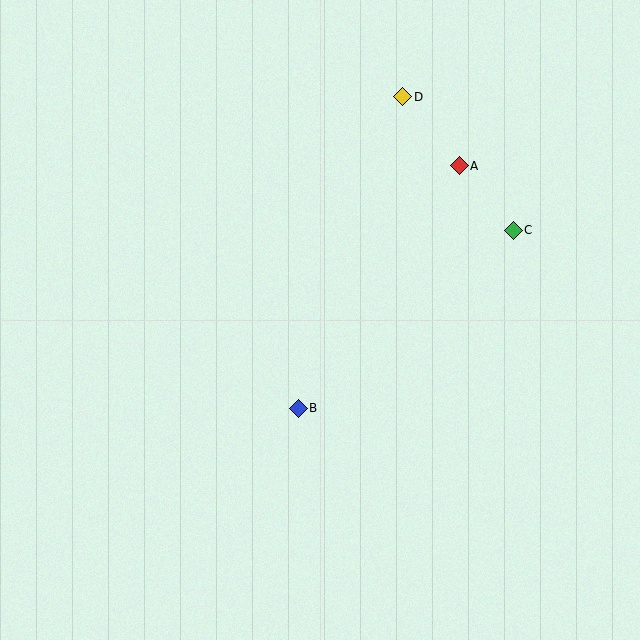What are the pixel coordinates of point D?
Point D is at (403, 97).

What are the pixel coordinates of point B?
Point B is at (298, 409).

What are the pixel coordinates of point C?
Point C is at (513, 230).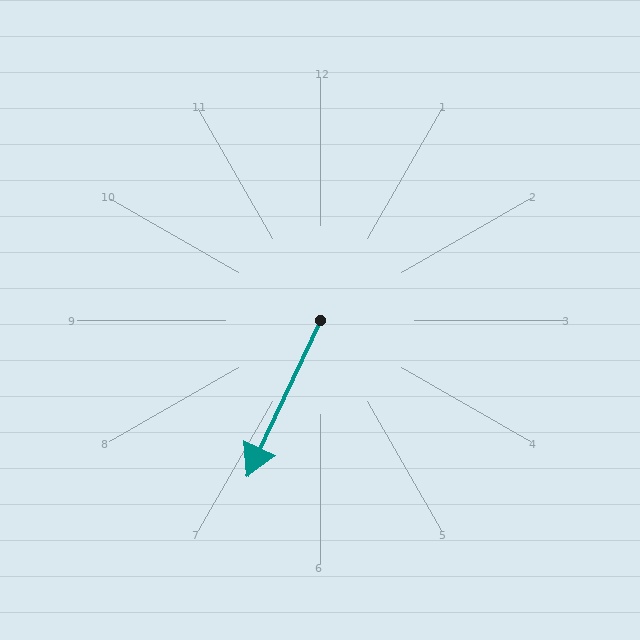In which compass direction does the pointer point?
Southwest.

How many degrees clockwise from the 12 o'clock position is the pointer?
Approximately 205 degrees.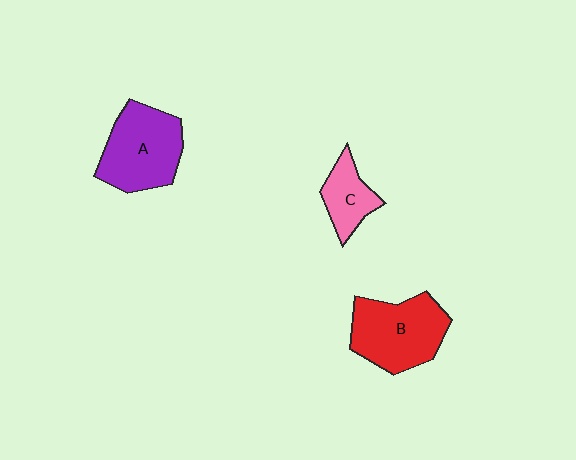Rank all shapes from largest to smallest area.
From largest to smallest: B (red), A (purple), C (pink).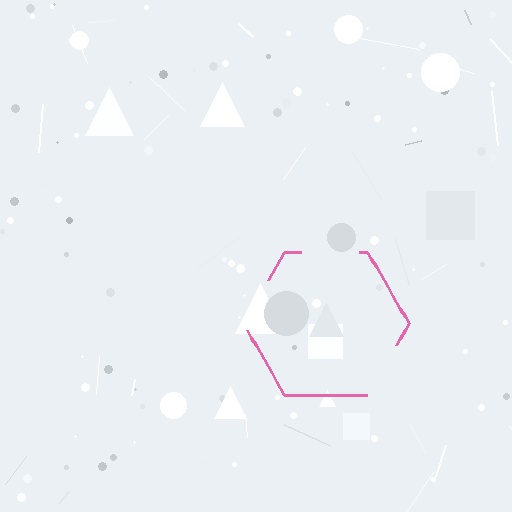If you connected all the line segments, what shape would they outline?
They would outline a hexagon.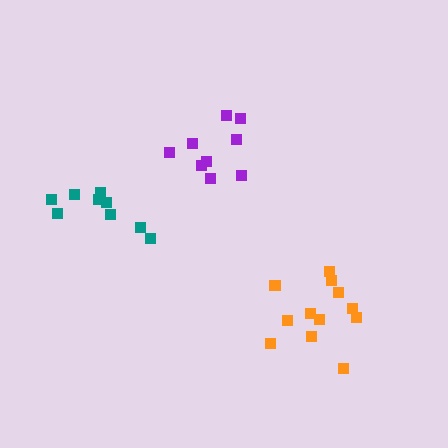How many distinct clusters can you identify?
There are 3 distinct clusters.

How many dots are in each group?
Group 1: 9 dots, Group 2: 9 dots, Group 3: 12 dots (30 total).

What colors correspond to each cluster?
The clusters are colored: purple, teal, orange.